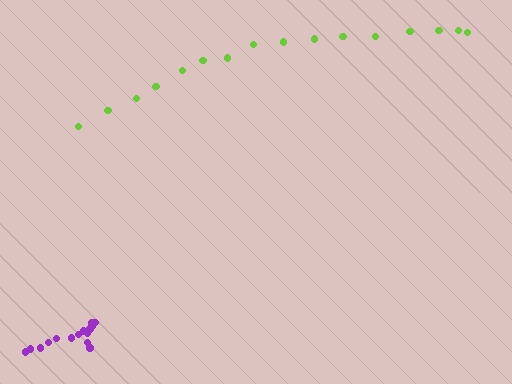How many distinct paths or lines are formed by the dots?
There are 2 distinct paths.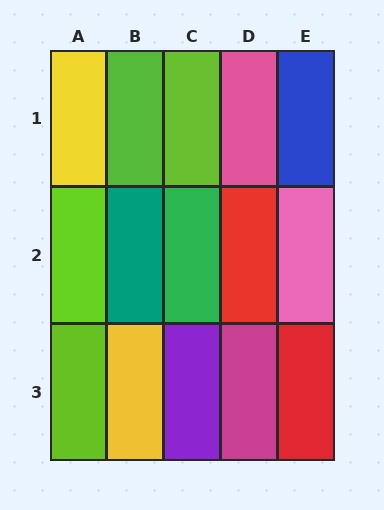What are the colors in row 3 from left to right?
Lime, yellow, purple, magenta, red.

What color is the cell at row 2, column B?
Teal.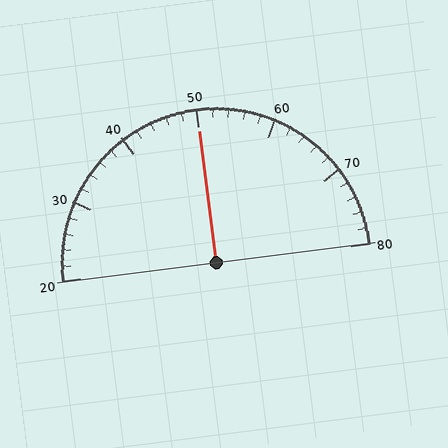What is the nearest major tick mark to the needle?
The nearest major tick mark is 50.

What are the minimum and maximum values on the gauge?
The gauge ranges from 20 to 80.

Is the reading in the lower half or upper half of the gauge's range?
The reading is in the upper half of the range (20 to 80).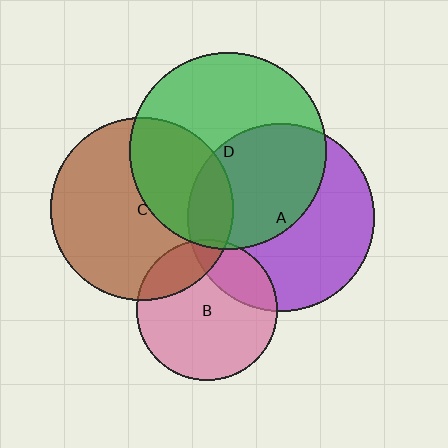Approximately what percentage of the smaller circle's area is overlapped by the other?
Approximately 25%.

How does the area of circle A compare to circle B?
Approximately 1.8 times.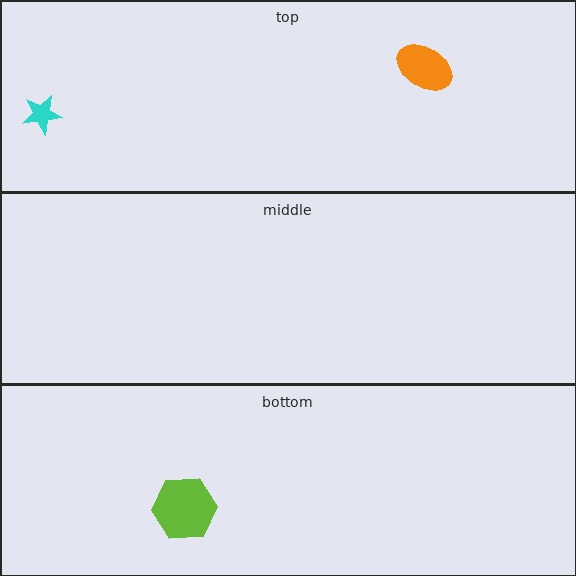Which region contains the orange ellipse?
The top region.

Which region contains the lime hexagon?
The bottom region.